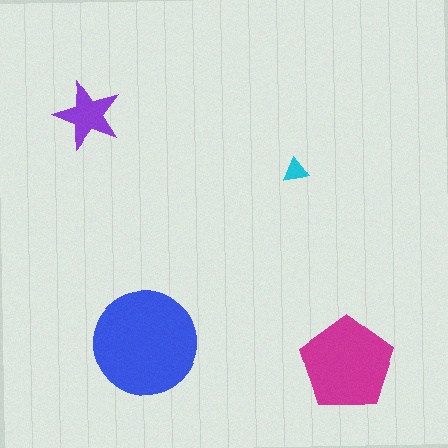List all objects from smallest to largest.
The cyan triangle, the purple star, the magenta pentagon, the blue circle.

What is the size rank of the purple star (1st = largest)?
3rd.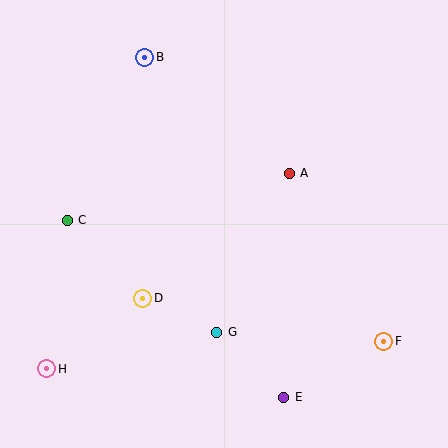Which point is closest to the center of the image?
Point A at (289, 173) is closest to the center.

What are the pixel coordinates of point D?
Point D is at (143, 298).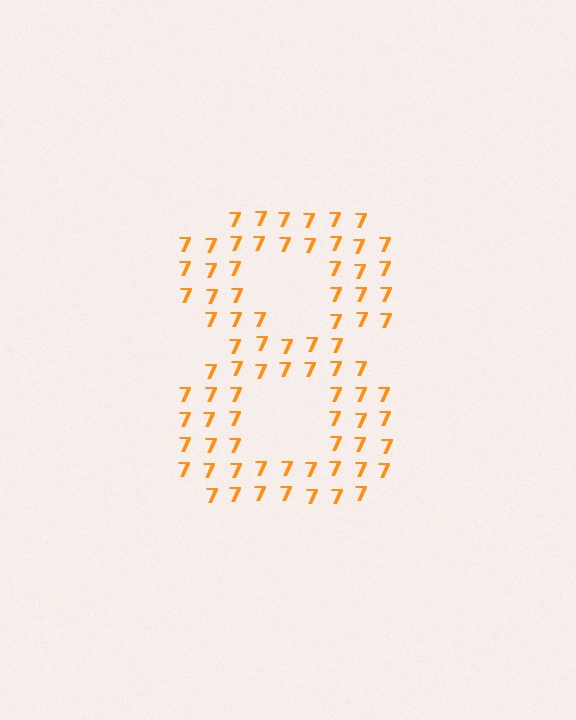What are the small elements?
The small elements are digit 7's.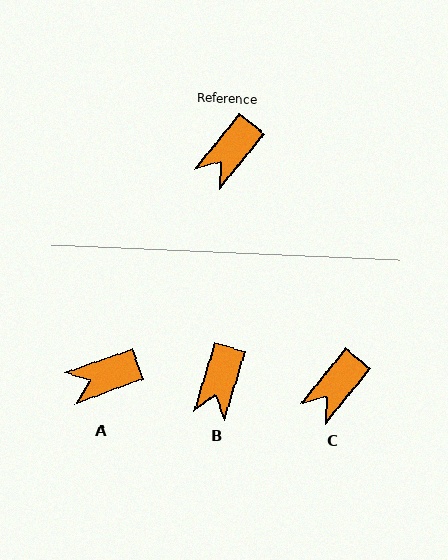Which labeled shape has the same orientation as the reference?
C.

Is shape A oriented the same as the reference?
No, it is off by about 30 degrees.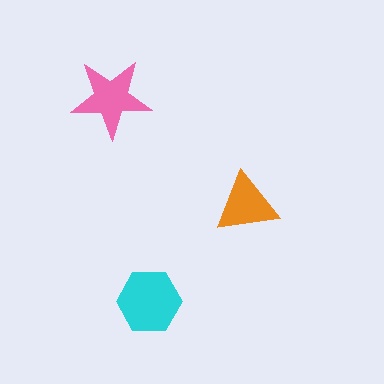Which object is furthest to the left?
The pink star is leftmost.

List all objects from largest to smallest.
The cyan hexagon, the pink star, the orange triangle.